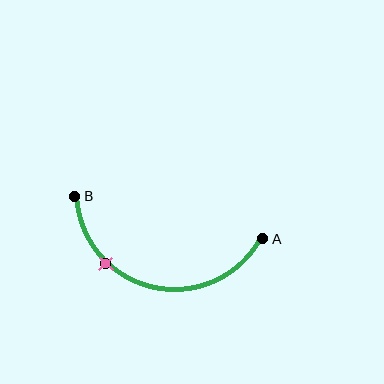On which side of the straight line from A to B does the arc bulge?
The arc bulges below the straight line connecting A and B.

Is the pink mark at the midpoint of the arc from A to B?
No. The pink mark lies on the arc but is closer to endpoint B. The arc midpoint would be at the point on the curve equidistant along the arc from both A and B.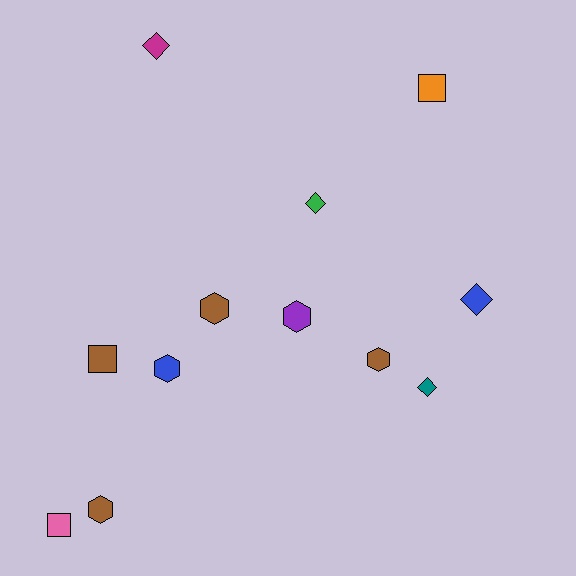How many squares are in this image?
There are 3 squares.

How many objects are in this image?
There are 12 objects.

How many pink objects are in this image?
There is 1 pink object.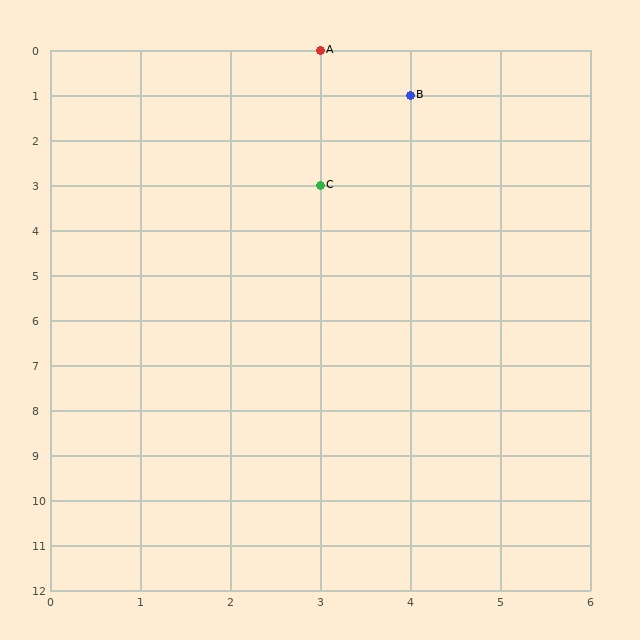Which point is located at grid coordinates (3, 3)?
Point C is at (3, 3).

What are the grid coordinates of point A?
Point A is at grid coordinates (3, 0).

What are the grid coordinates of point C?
Point C is at grid coordinates (3, 3).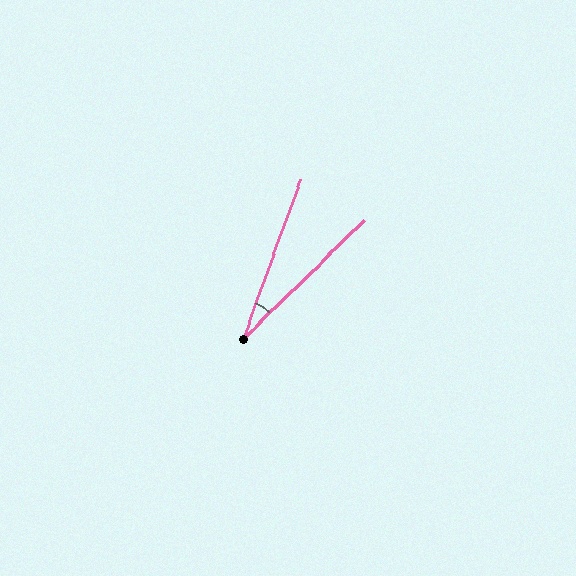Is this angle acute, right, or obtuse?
It is acute.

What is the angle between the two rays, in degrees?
Approximately 25 degrees.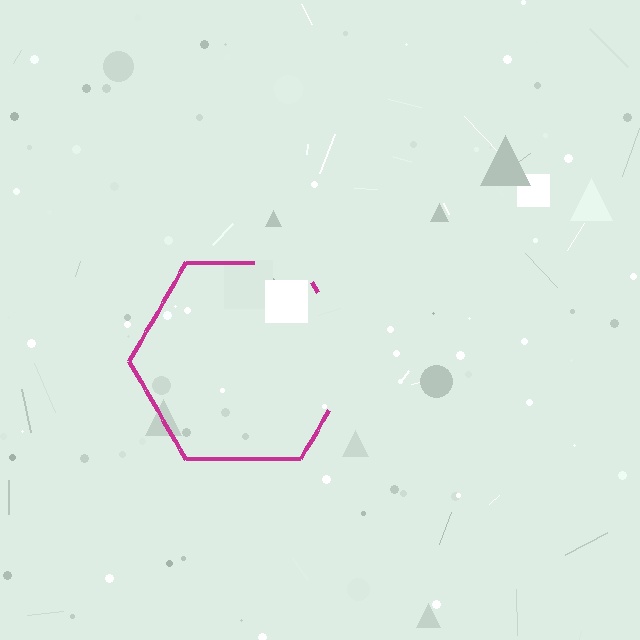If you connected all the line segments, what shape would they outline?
They would outline a hexagon.